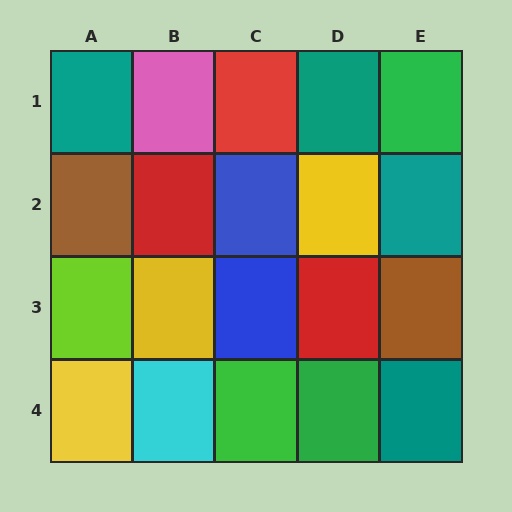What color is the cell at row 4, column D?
Green.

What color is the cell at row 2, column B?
Red.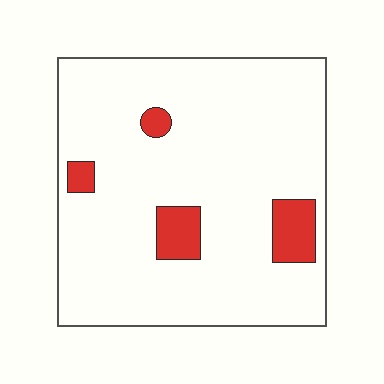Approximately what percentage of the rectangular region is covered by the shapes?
Approximately 10%.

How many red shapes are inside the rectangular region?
4.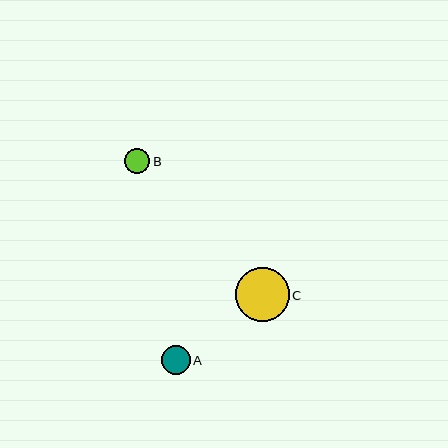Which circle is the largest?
Circle C is the largest with a size of approximately 54 pixels.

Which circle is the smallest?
Circle B is the smallest with a size of approximately 25 pixels.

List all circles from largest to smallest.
From largest to smallest: C, A, B.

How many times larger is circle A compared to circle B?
Circle A is approximately 1.2 times the size of circle B.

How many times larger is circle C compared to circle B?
Circle C is approximately 2.2 times the size of circle B.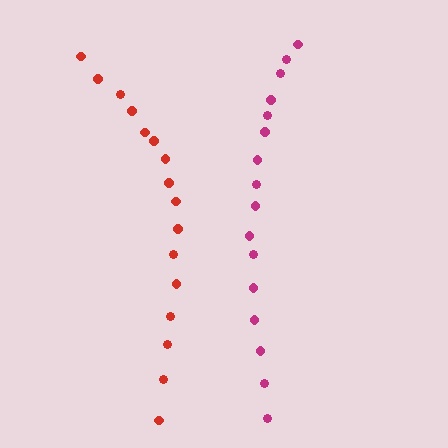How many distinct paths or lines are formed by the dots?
There are 2 distinct paths.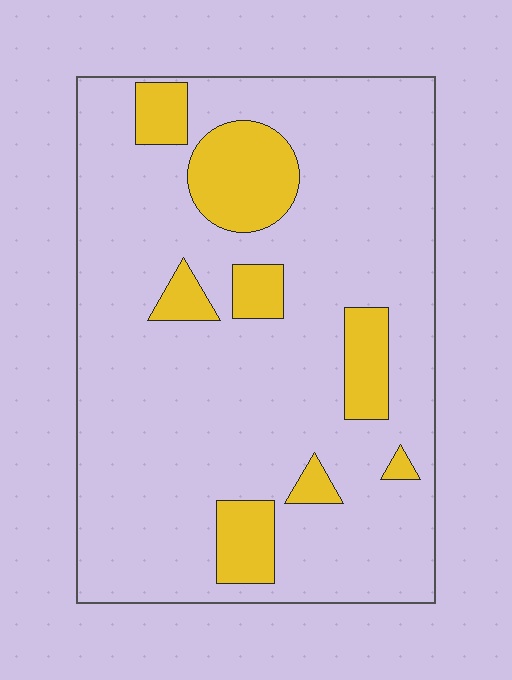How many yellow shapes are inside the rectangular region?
8.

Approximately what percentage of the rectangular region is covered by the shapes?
Approximately 15%.